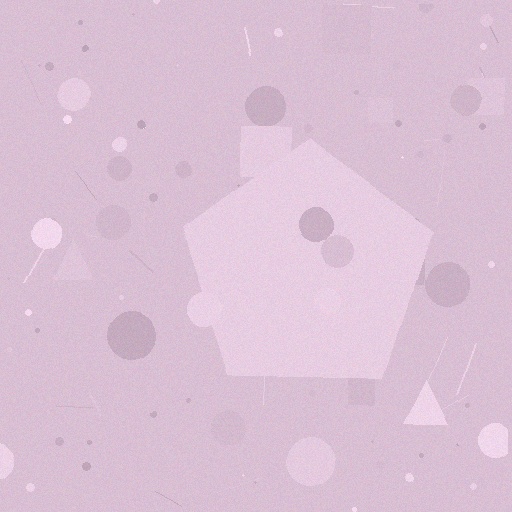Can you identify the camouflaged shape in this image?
The camouflaged shape is a pentagon.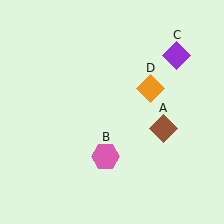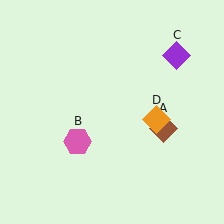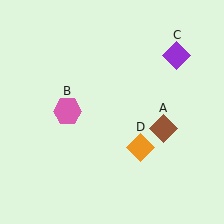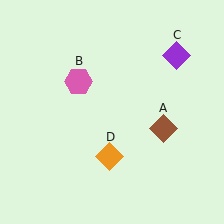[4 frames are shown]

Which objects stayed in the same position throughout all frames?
Brown diamond (object A) and purple diamond (object C) remained stationary.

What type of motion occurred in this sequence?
The pink hexagon (object B), orange diamond (object D) rotated clockwise around the center of the scene.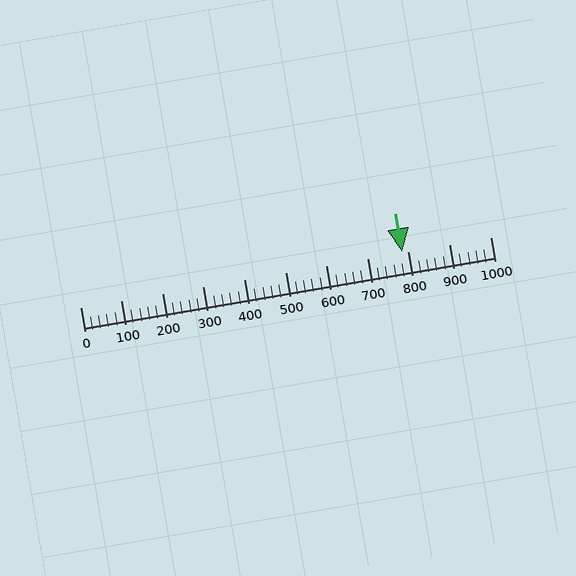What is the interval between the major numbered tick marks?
The major tick marks are spaced 100 units apart.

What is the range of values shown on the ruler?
The ruler shows values from 0 to 1000.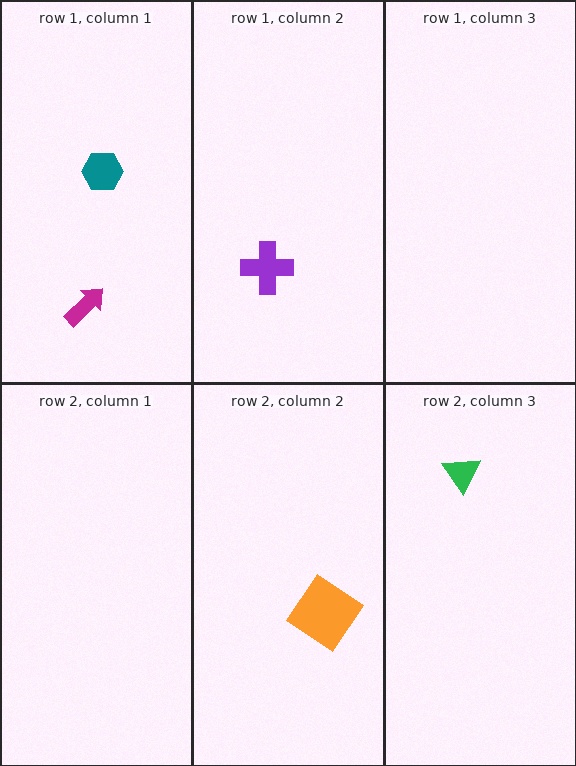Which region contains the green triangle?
The row 2, column 3 region.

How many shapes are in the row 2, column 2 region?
1.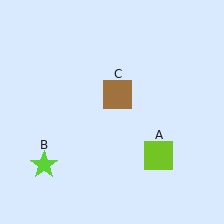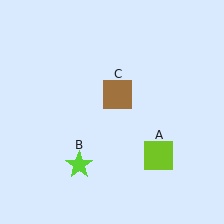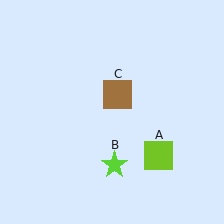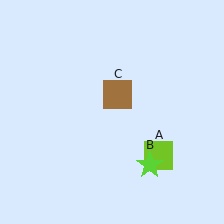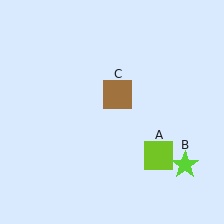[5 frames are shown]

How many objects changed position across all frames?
1 object changed position: lime star (object B).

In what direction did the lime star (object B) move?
The lime star (object B) moved right.